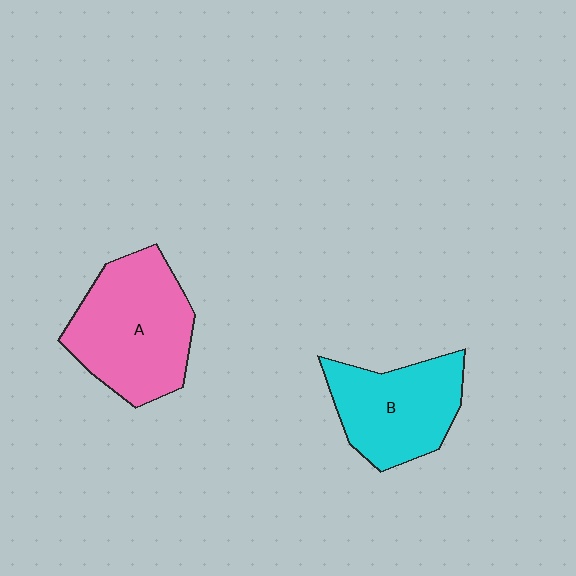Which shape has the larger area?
Shape A (pink).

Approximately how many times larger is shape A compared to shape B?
Approximately 1.3 times.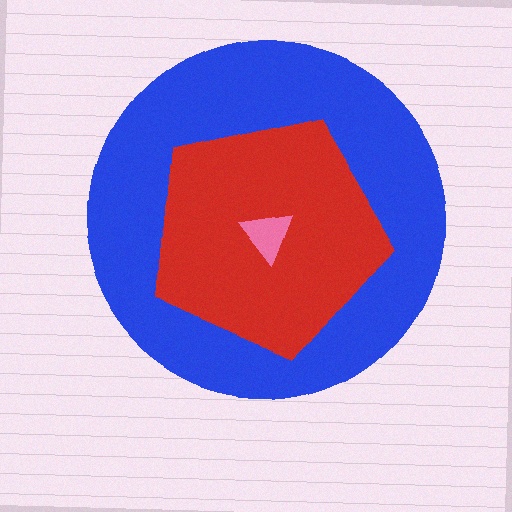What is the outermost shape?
The blue circle.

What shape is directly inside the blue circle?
The red pentagon.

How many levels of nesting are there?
3.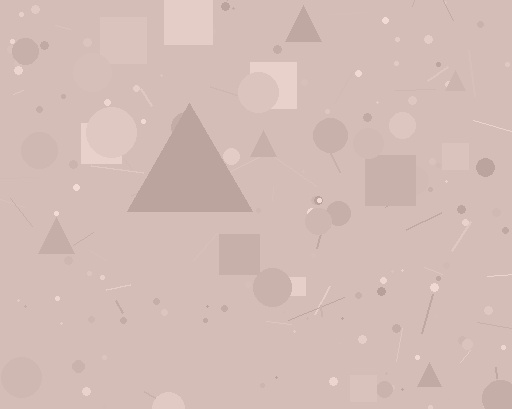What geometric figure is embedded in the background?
A triangle is embedded in the background.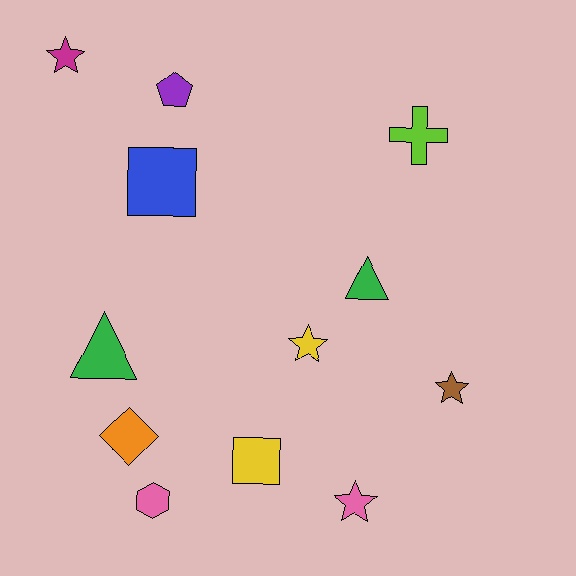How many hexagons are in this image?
There is 1 hexagon.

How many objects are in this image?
There are 12 objects.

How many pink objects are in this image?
There are 2 pink objects.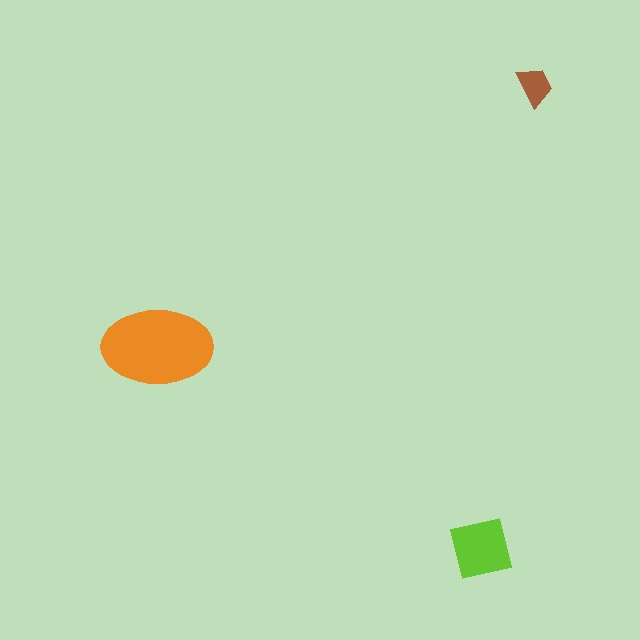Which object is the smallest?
The brown trapezoid.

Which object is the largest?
The orange ellipse.